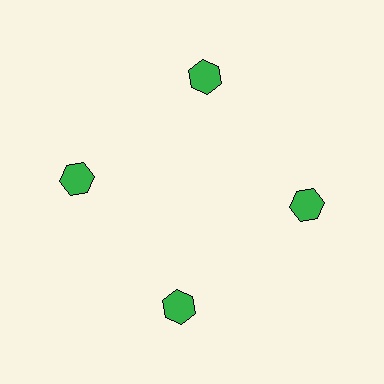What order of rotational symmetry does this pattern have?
This pattern has 4-fold rotational symmetry.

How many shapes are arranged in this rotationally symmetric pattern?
There are 4 shapes, arranged in 4 groups of 1.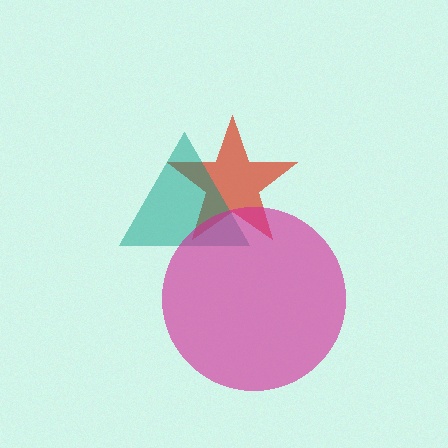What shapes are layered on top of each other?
The layered shapes are: a red star, a teal triangle, a magenta circle.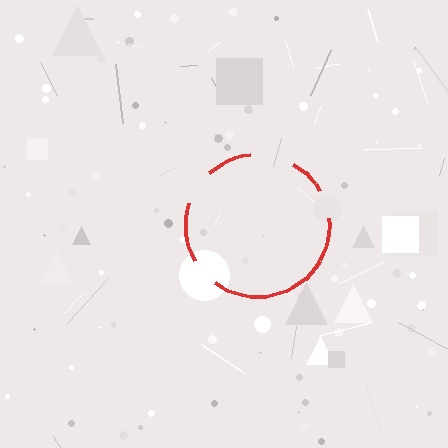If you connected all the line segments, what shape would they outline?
They would outline a circle.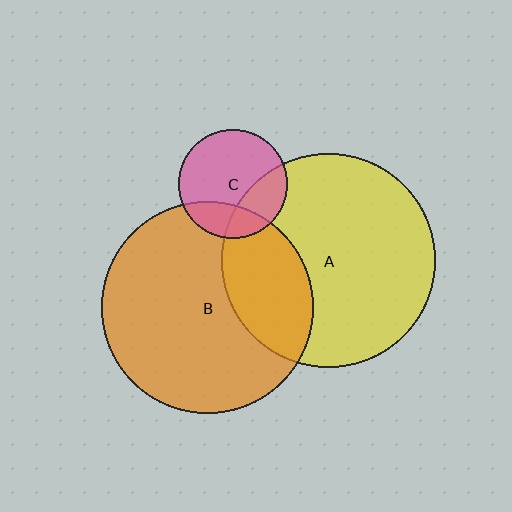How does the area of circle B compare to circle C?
Approximately 3.8 times.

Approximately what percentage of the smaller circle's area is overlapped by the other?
Approximately 25%.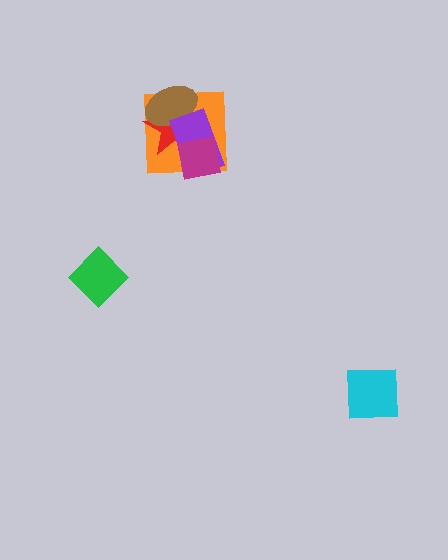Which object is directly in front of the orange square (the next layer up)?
The red star is directly in front of the orange square.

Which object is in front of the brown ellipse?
The purple rectangle is in front of the brown ellipse.